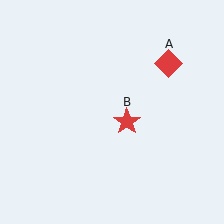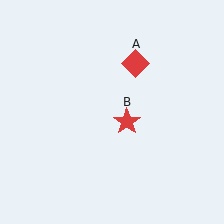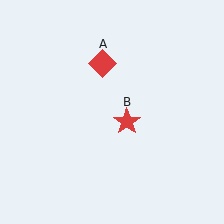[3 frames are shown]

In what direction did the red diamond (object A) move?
The red diamond (object A) moved left.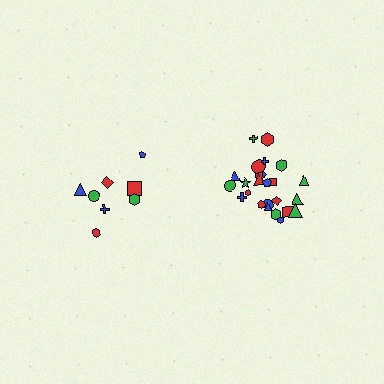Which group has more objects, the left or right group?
The right group.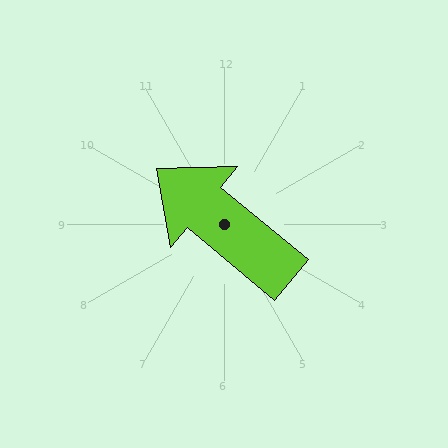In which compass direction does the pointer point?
Northwest.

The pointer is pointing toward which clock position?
Roughly 10 o'clock.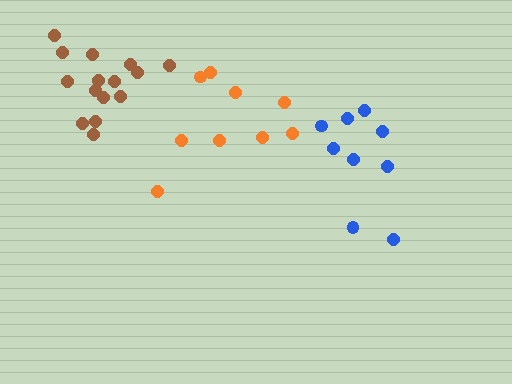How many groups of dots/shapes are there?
There are 3 groups.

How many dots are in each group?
Group 1: 9 dots, Group 2: 9 dots, Group 3: 15 dots (33 total).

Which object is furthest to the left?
The brown cluster is leftmost.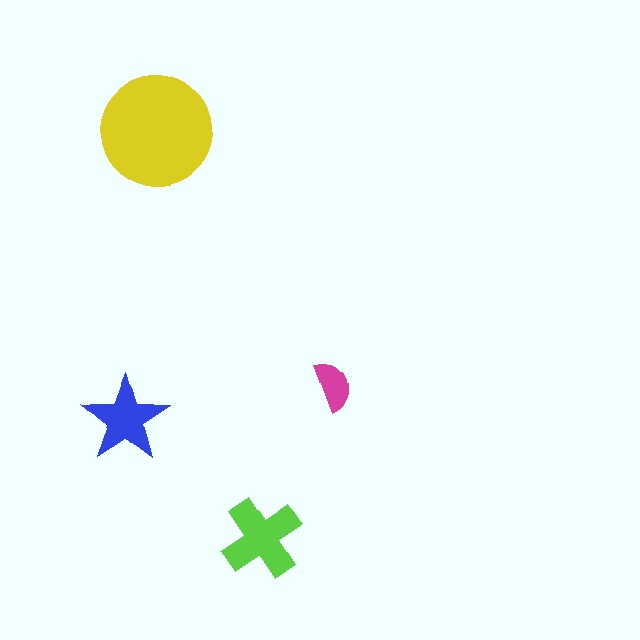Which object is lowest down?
The lime cross is bottommost.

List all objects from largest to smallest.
The yellow circle, the lime cross, the blue star, the magenta semicircle.